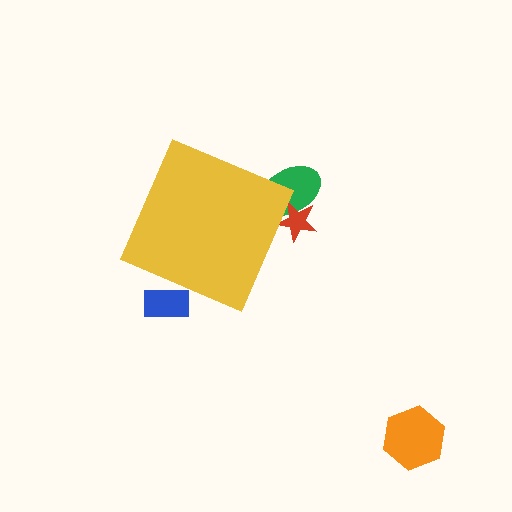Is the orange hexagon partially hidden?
No, the orange hexagon is fully visible.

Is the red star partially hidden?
Yes, the red star is partially hidden behind the yellow diamond.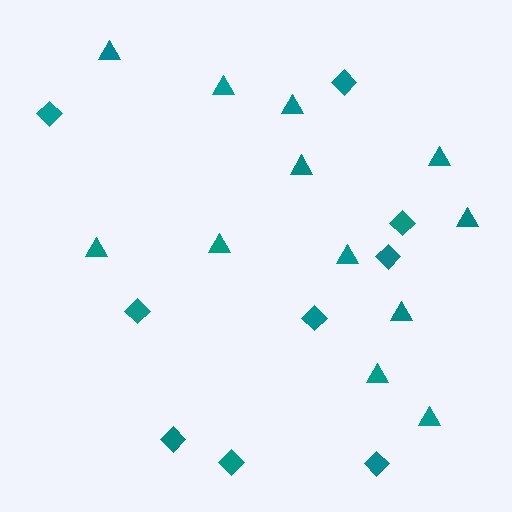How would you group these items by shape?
There are 2 groups: one group of diamonds (9) and one group of triangles (12).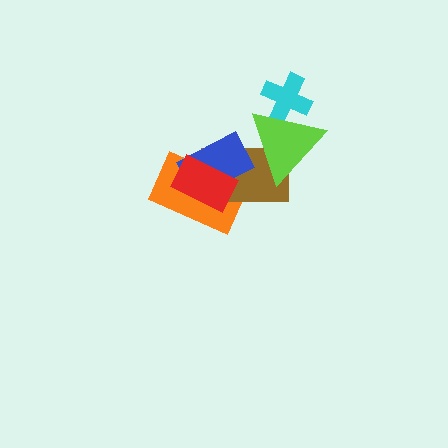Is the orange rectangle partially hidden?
Yes, it is partially covered by another shape.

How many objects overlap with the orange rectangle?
3 objects overlap with the orange rectangle.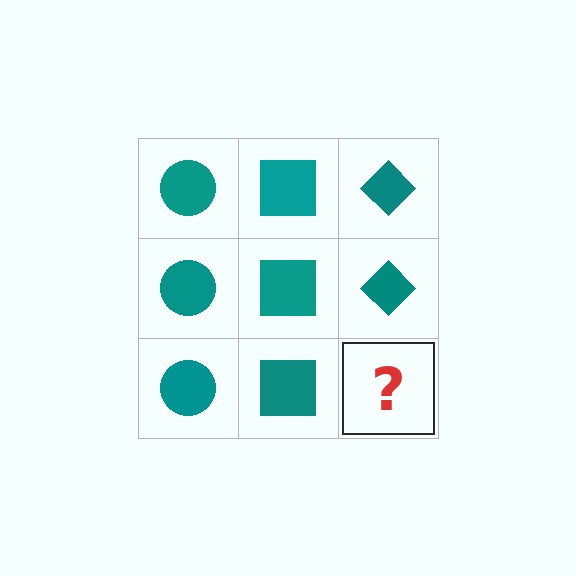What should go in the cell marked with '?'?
The missing cell should contain a teal diamond.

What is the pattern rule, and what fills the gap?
The rule is that each column has a consistent shape. The gap should be filled with a teal diamond.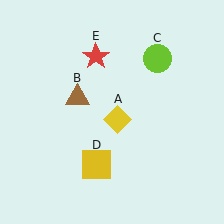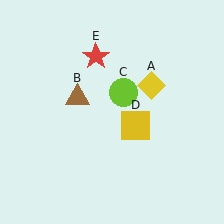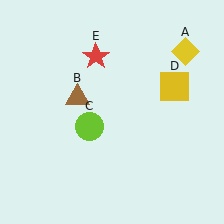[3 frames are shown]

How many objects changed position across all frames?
3 objects changed position: yellow diamond (object A), lime circle (object C), yellow square (object D).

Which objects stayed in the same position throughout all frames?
Brown triangle (object B) and red star (object E) remained stationary.